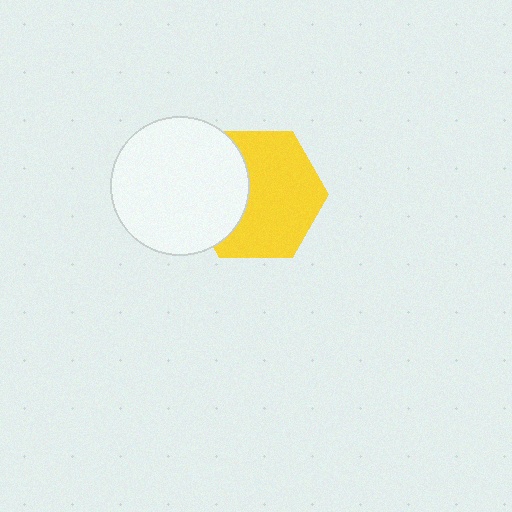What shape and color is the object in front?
The object in front is a white circle.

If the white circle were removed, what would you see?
You would see the complete yellow hexagon.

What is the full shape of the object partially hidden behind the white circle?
The partially hidden object is a yellow hexagon.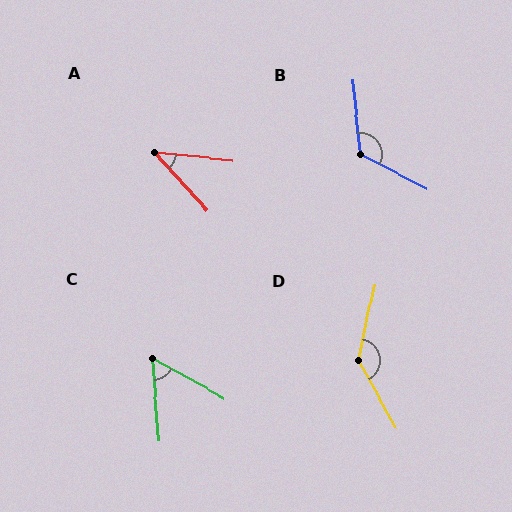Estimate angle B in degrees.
Approximately 123 degrees.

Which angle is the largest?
D, at approximately 139 degrees.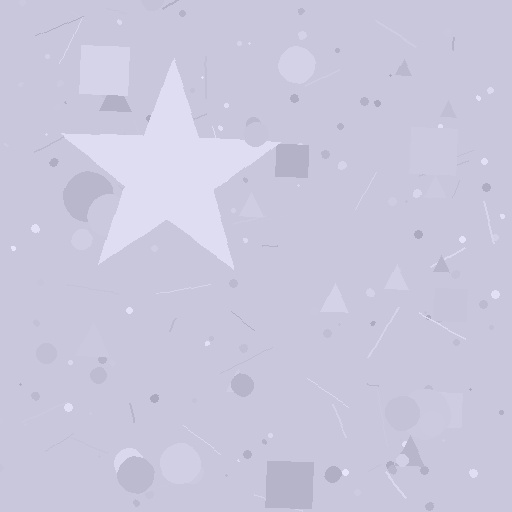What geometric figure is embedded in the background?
A star is embedded in the background.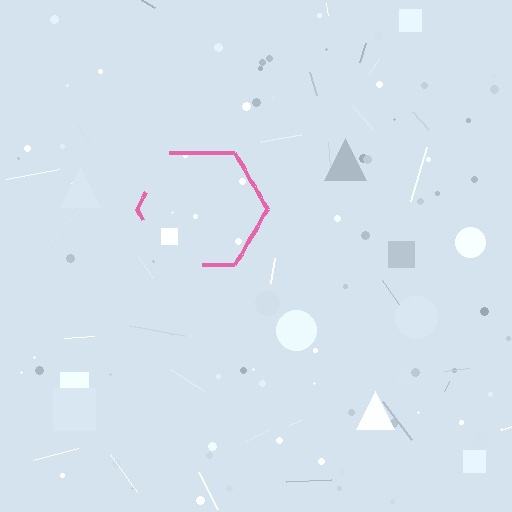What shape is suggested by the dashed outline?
The dashed outline suggests a hexagon.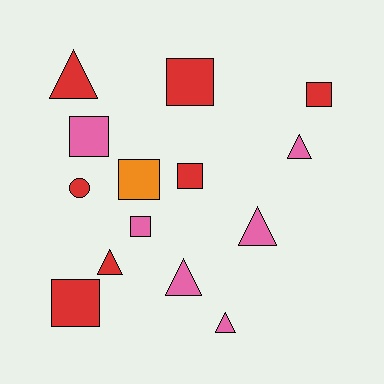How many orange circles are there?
There are no orange circles.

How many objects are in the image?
There are 14 objects.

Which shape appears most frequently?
Square, with 7 objects.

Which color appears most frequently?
Red, with 7 objects.